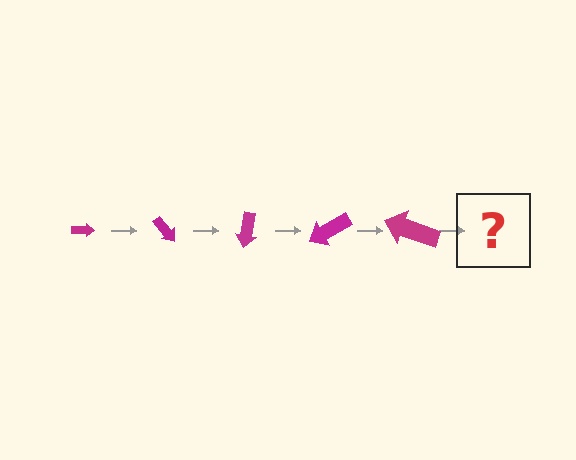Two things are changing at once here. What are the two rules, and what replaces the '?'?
The two rules are that the arrow grows larger each step and it rotates 50 degrees each step. The '?' should be an arrow, larger than the previous one and rotated 250 degrees from the start.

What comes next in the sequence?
The next element should be an arrow, larger than the previous one and rotated 250 degrees from the start.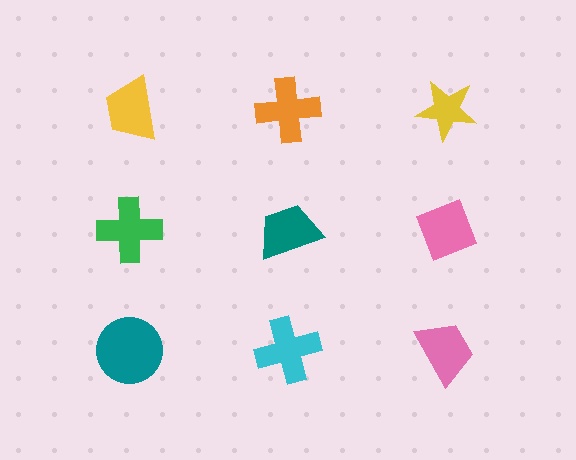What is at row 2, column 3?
A pink diamond.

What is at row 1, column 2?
An orange cross.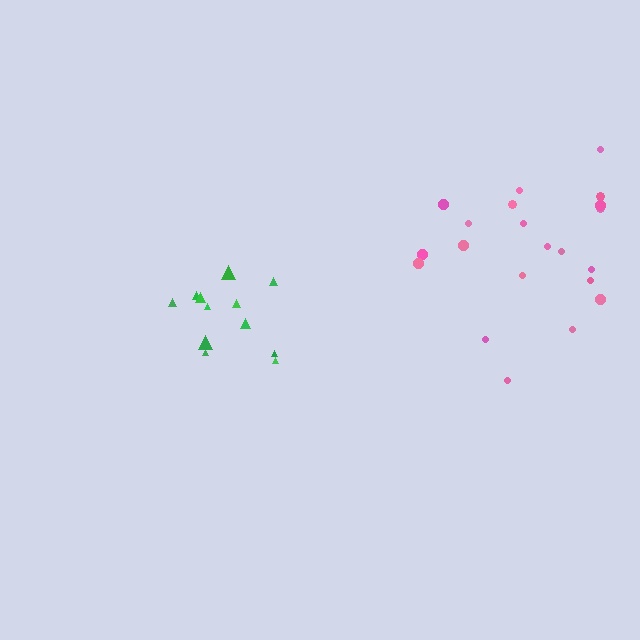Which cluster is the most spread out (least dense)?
Pink.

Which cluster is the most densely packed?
Green.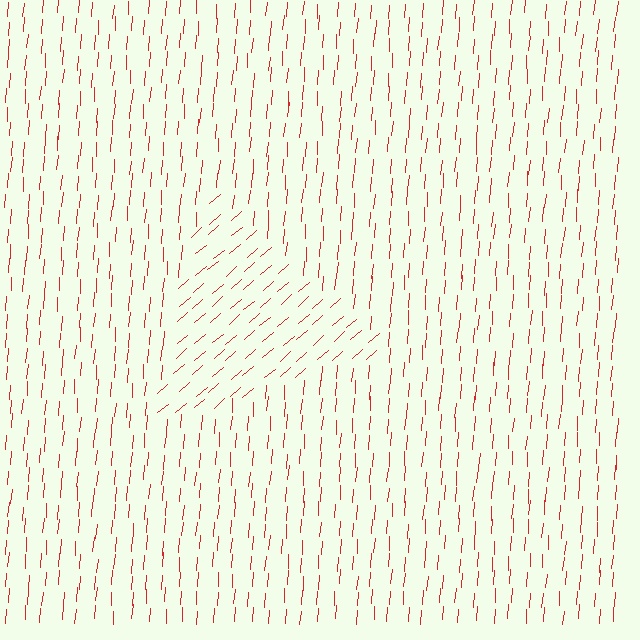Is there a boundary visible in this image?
Yes, there is a texture boundary formed by a change in line orientation.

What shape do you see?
I see a triangle.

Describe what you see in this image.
The image is filled with small red line segments. A triangle region in the image has lines oriented differently from the surrounding lines, creating a visible texture boundary.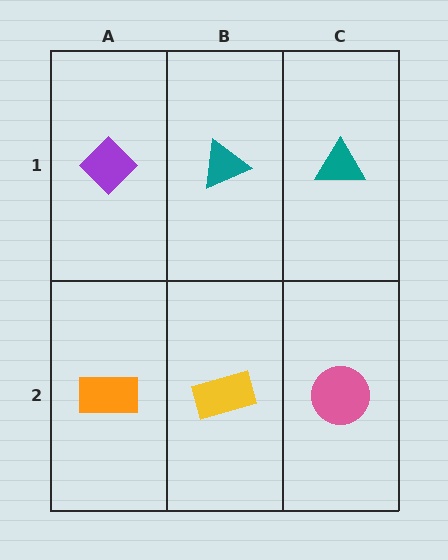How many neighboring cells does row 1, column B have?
3.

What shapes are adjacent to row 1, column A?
An orange rectangle (row 2, column A), a teal triangle (row 1, column B).